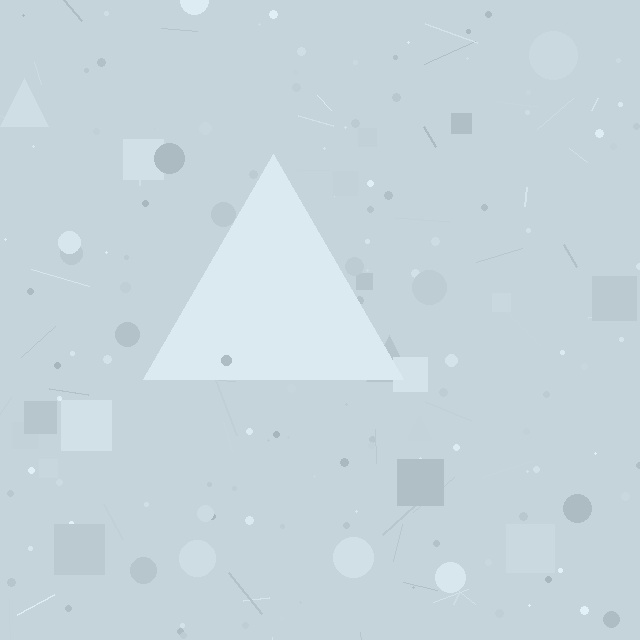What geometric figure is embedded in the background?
A triangle is embedded in the background.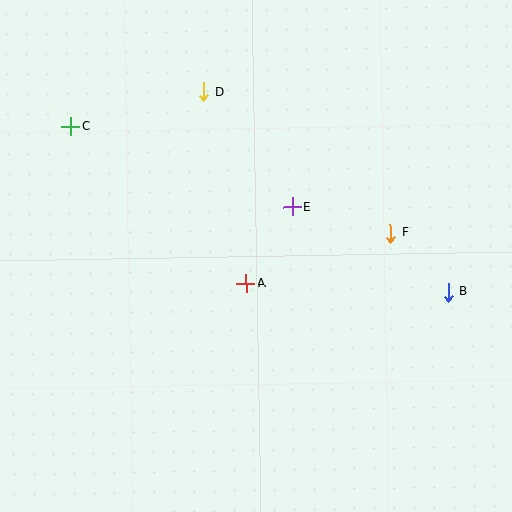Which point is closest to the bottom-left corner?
Point A is closest to the bottom-left corner.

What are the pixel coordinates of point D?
Point D is at (204, 92).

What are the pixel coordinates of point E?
Point E is at (292, 207).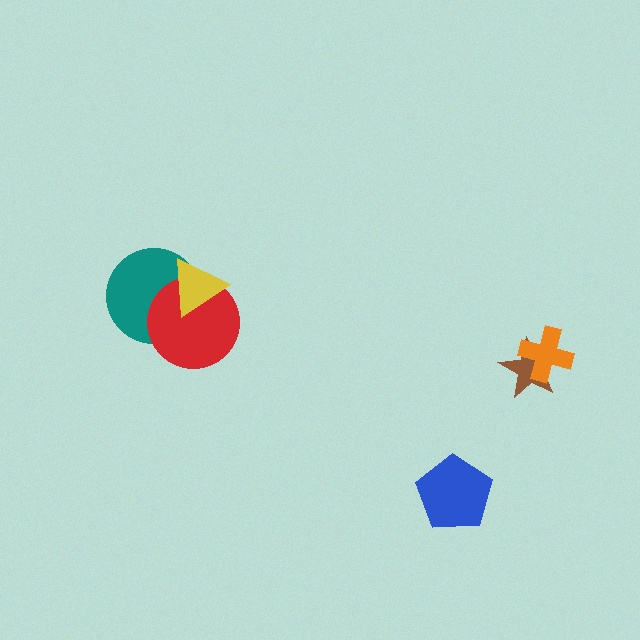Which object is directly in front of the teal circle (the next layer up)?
The red circle is directly in front of the teal circle.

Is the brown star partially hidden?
Yes, it is partially covered by another shape.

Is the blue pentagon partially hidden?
No, no other shape covers it.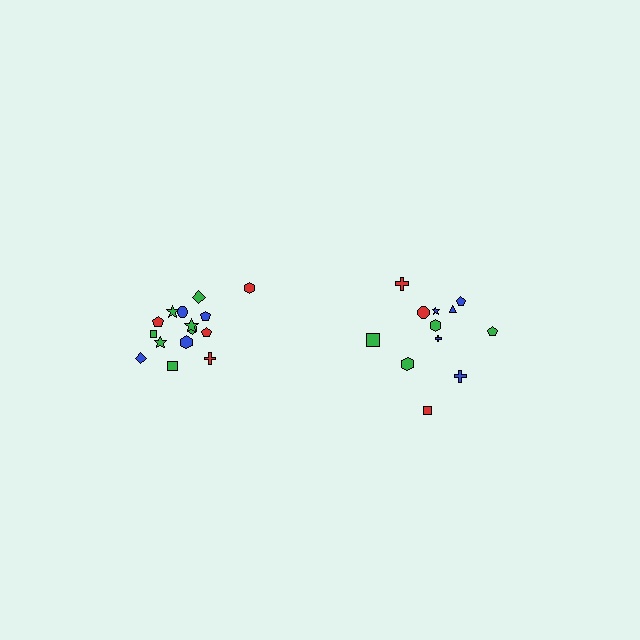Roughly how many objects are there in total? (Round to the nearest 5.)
Roughly 25 objects in total.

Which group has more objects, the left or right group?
The left group.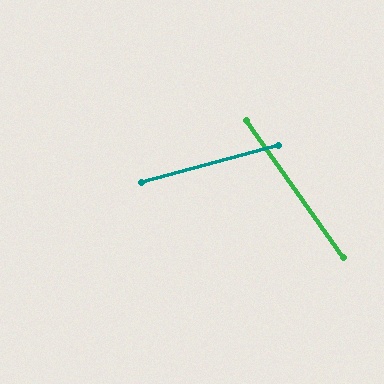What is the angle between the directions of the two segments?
Approximately 70 degrees.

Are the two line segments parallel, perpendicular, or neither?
Neither parallel nor perpendicular — they differ by about 70°.